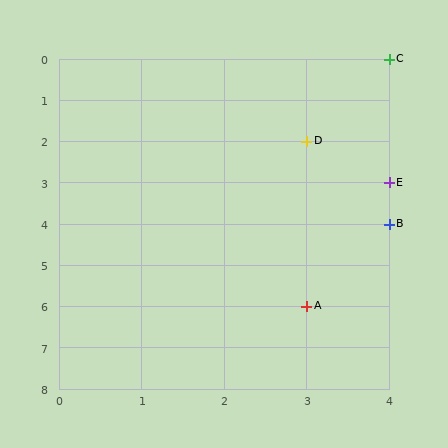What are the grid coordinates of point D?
Point D is at grid coordinates (3, 2).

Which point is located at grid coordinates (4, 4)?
Point B is at (4, 4).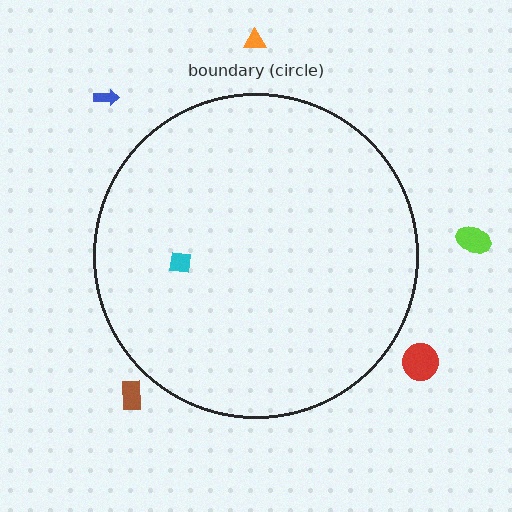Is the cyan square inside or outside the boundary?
Inside.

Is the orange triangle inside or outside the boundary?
Outside.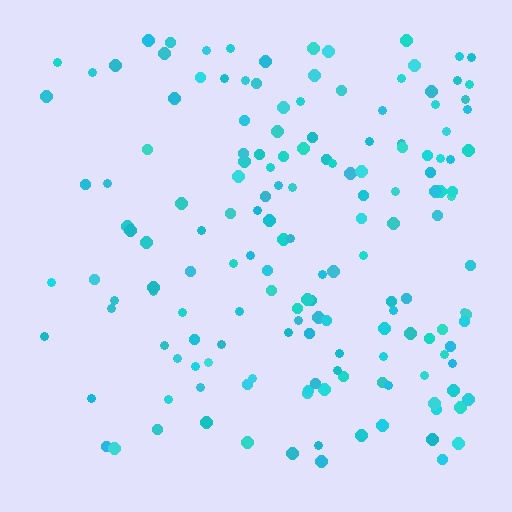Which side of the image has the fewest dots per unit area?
The left.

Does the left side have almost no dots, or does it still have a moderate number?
Still a moderate number, just noticeably fewer than the right.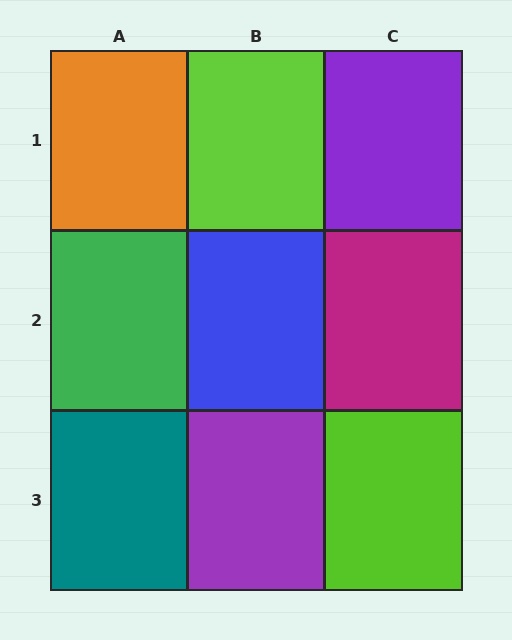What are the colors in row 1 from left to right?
Orange, lime, purple.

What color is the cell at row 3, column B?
Purple.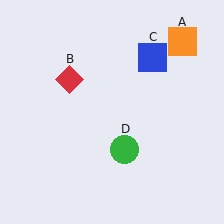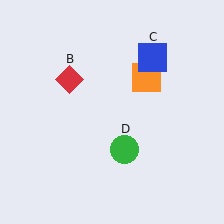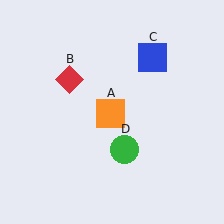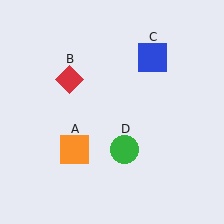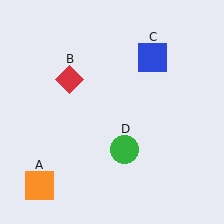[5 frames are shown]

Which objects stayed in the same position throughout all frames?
Red diamond (object B) and blue square (object C) and green circle (object D) remained stationary.